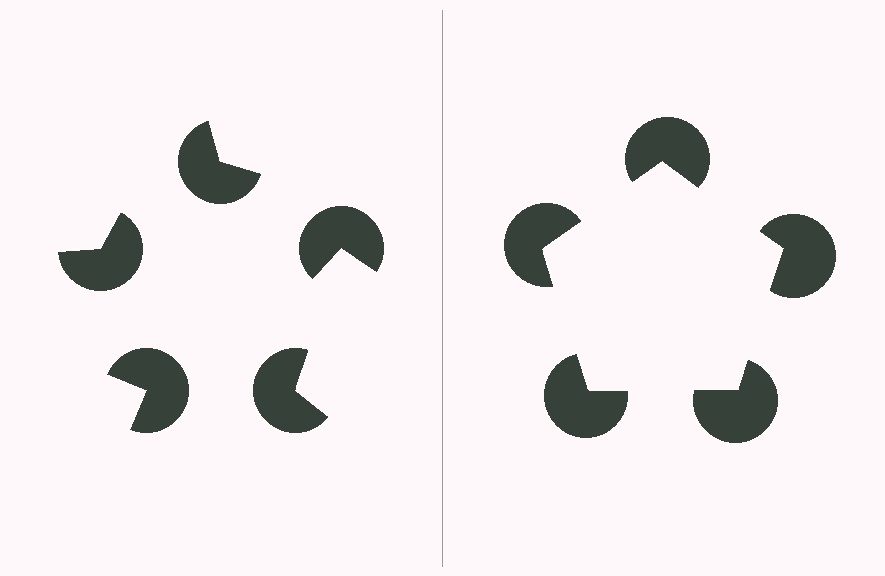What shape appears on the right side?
An illusory pentagon.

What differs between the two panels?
The pac-man discs are positioned identically on both sides; only the wedge orientations differ. On the right they align to a pentagon; on the left they are misaligned.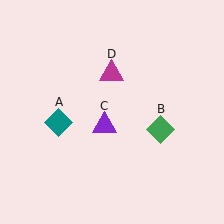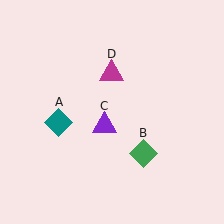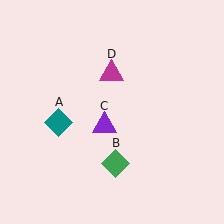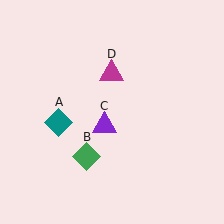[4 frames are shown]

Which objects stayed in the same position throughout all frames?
Teal diamond (object A) and purple triangle (object C) and magenta triangle (object D) remained stationary.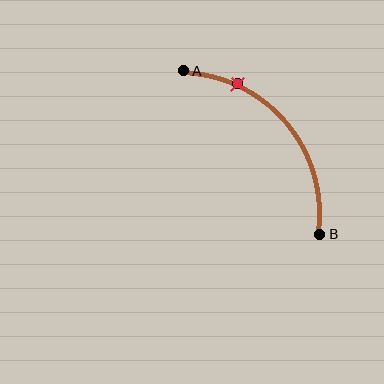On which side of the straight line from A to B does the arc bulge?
The arc bulges above and to the right of the straight line connecting A and B.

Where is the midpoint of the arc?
The arc midpoint is the point on the curve farthest from the straight line joining A and B. It sits above and to the right of that line.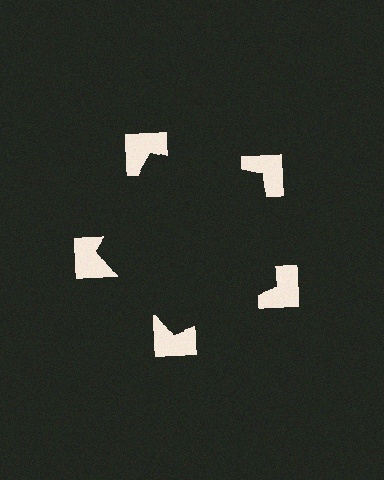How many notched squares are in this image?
There are 5 — one at each vertex of the illusory pentagon.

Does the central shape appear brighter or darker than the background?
It typically appears slightly darker than the background, even though no actual brightness change is drawn.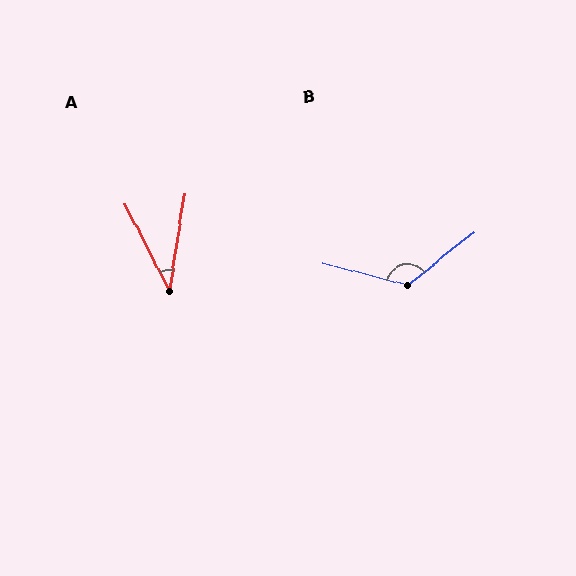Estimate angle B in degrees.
Approximately 127 degrees.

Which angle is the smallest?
A, at approximately 36 degrees.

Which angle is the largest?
B, at approximately 127 degrees.